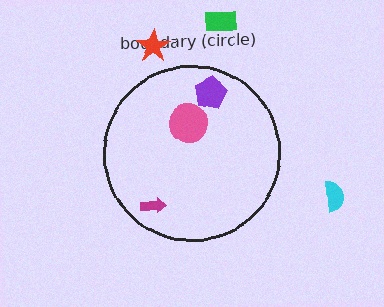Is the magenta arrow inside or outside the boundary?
Inside.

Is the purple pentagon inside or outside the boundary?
Inside.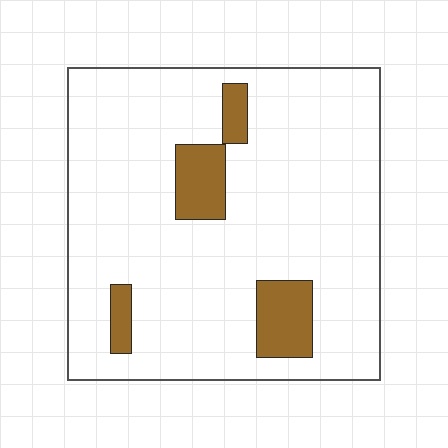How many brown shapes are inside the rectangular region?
4.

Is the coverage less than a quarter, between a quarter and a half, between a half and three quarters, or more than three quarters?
Less than a quarter.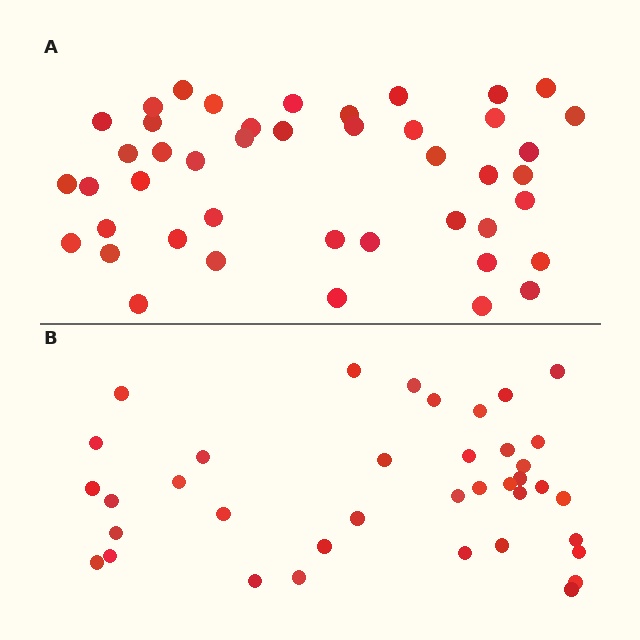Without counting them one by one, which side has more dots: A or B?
Region A (the top region) has more dots.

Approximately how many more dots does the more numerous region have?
Region A has about 6 more dots than region B.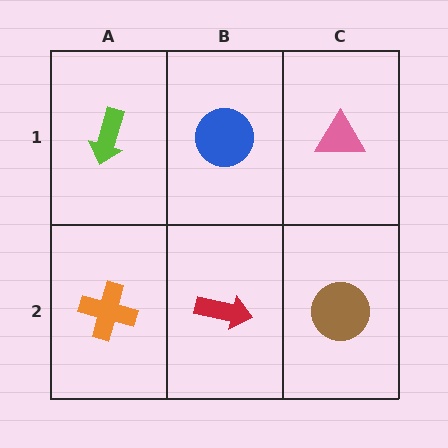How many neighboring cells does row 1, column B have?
3.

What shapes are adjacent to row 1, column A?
An orange cross (row 2, column A), a blue circle (row 1, column B).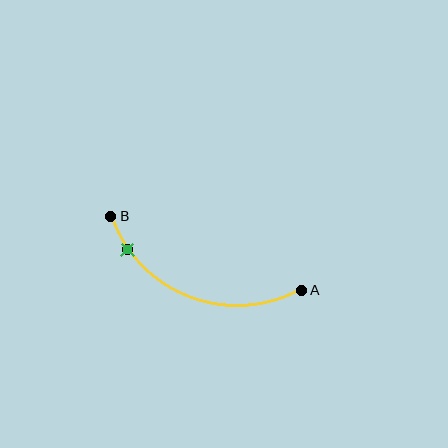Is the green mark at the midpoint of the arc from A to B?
No. The green mark lies on the arc but is closer to endpoint B. The arc midpoint would be at the point on the curve equidistant along the arc from both A and B.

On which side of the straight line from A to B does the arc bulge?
The arc bulges below the straight line connecting A and B.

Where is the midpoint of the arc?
The arc midpoint is the point on the curve farthest from the straight line joining A and B. It sits below that line.